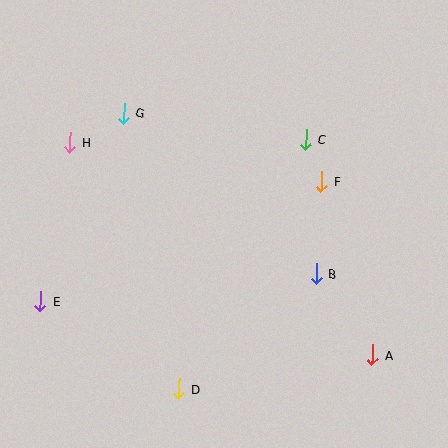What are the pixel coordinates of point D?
Point D is at (179, 389).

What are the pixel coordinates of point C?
Point C is at (306, 140).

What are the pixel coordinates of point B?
Point B is at (316, 274).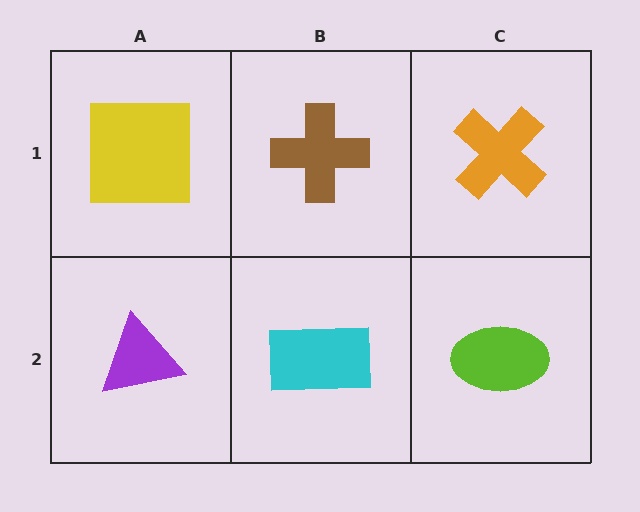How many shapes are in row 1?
3 shapes.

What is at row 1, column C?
An orange cross.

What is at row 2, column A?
A purple triangle.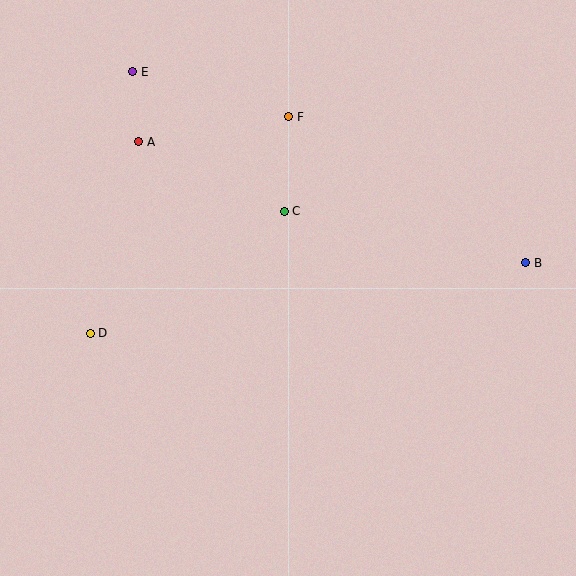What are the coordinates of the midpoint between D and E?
The midpoint between D and E is at (112, 202).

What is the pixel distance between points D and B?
The distance between D and B is 441 pixels.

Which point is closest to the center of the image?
Point C at (284, 211) is closest to the center.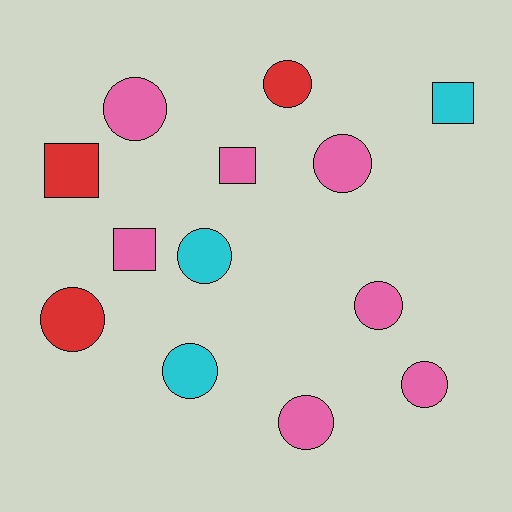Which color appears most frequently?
Pink, with 7 objects.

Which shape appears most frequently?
Circle, with 9 objects.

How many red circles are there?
There are 2 red circles.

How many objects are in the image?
There are 13 objects.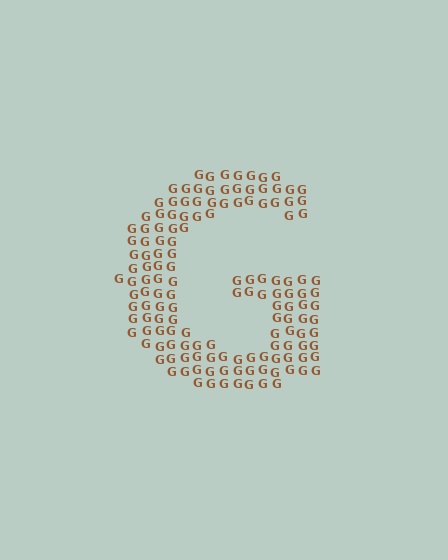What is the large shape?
The large shape is the letter G.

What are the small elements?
The small elements are letter G's.